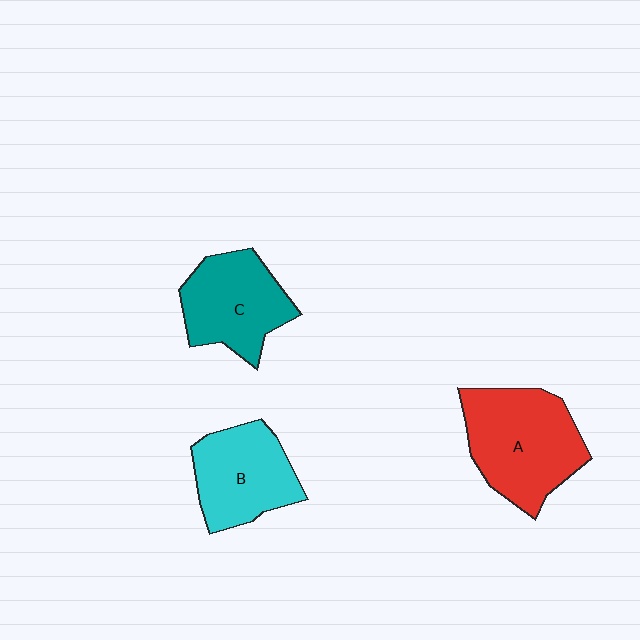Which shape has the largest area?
Shape A (red).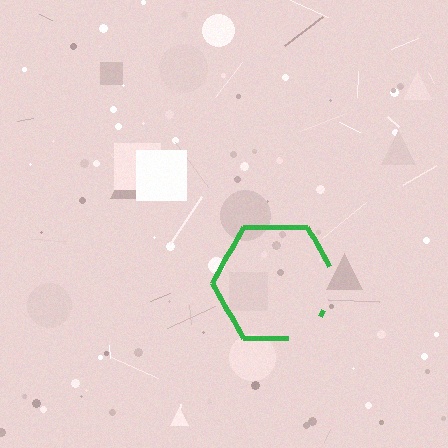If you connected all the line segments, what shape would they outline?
They would outline a hexagon.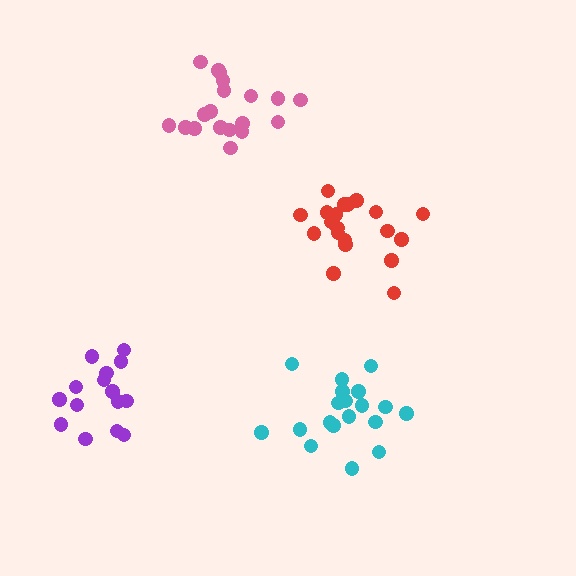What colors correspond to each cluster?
The clusters are colored: pink, purple, red, cyan.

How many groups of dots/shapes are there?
There are 4 groups.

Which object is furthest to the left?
The purple cluster is leftmost.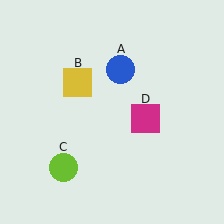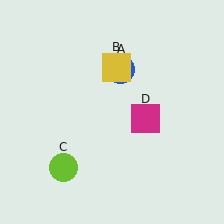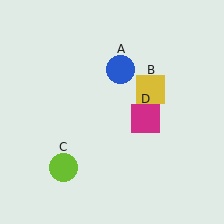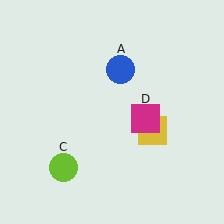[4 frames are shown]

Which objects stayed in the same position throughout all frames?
Blue circle (object A) and lime circle (object C) and magenta square (object D) remained stationary.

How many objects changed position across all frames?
1 object changed position: yellow square (object B).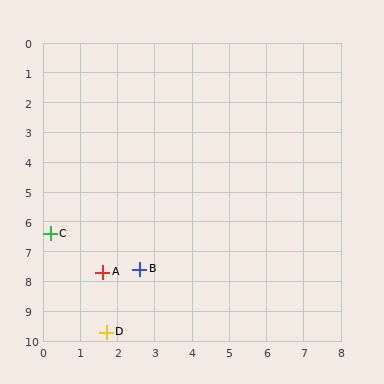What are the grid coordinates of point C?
Point C is at approximately (0.2, 6.4).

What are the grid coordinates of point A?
Point A is at approximately (1.6, 7.7).